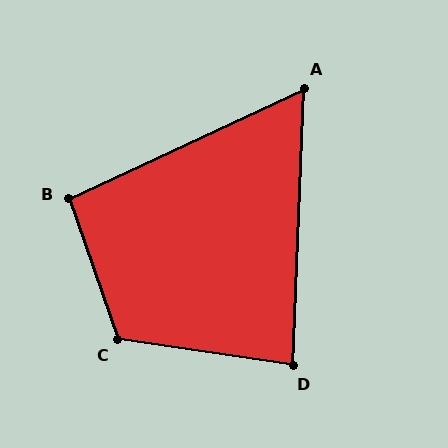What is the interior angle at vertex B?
Approximately 96 degrees (obtuse).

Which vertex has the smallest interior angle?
A, at approximately 63 degrees.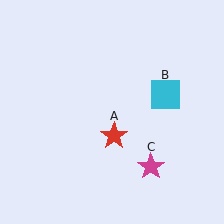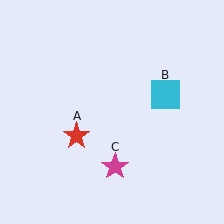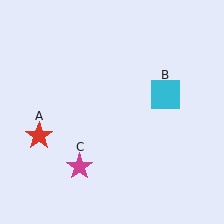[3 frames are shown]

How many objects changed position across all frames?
2 objects changed position: red star (object A), magenta star (object C).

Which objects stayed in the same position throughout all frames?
Cyan square (object B) remained stationary.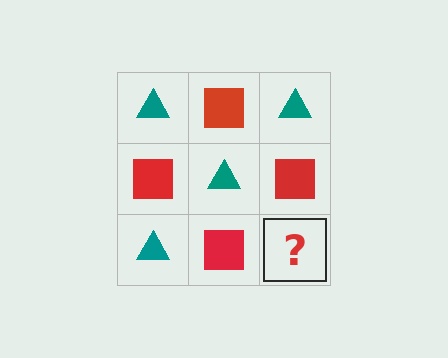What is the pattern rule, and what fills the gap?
The rule is that it alternates teal triangle and red square in a checkerboard pattern. The gap should be filled with a teal triangle.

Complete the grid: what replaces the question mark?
The question mark should be replaced with a teal triangle.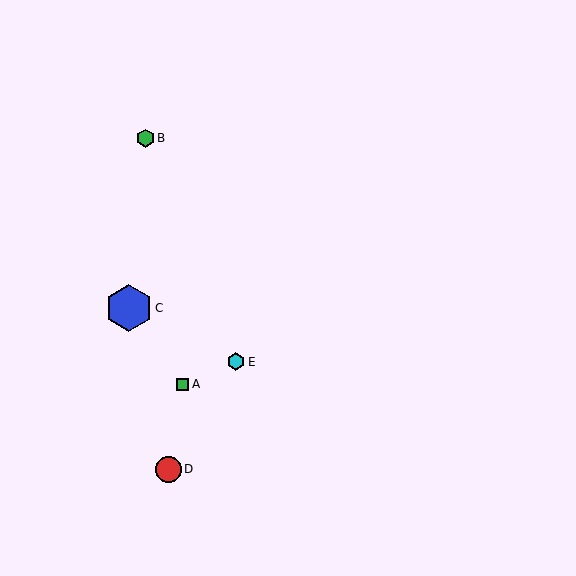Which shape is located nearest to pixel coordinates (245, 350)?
The cyan hexagon (labeled E) at (236, 362) is nearest to that location.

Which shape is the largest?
The blue hexagon (labeled C) is the largest.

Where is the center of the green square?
The center of the green square is at (183, 384).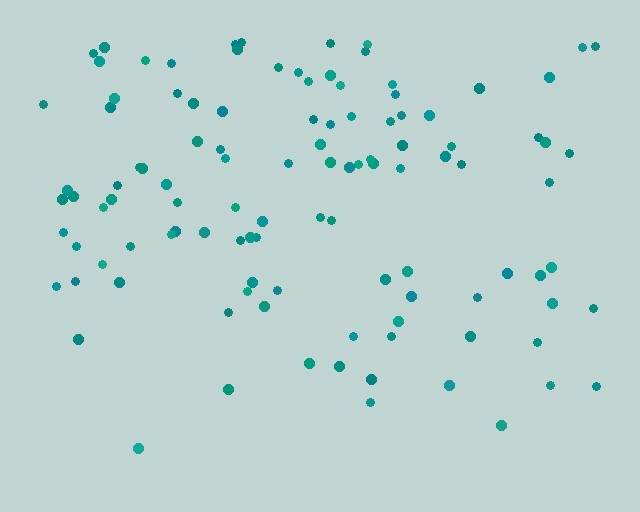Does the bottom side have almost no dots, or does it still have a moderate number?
Still a moderate number, just noticeably fewer than the top.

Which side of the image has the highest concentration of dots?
The top.